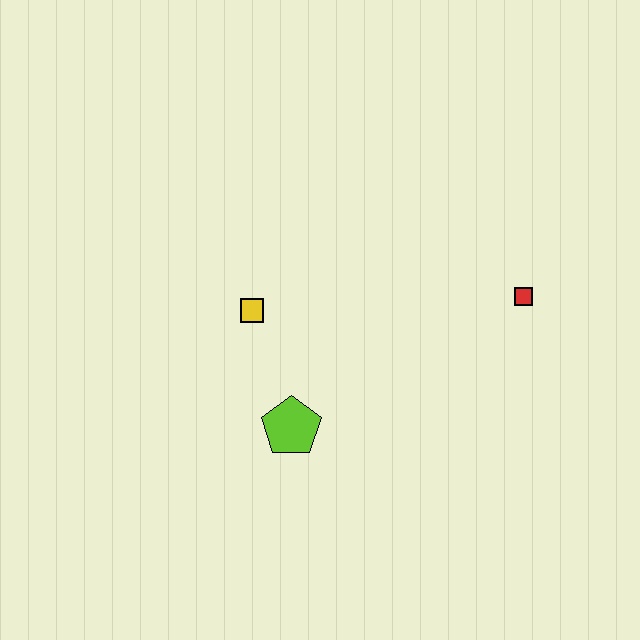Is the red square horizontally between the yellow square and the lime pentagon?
No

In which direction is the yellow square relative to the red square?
The yellow square is to the left of the red square.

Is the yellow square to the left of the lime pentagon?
Yes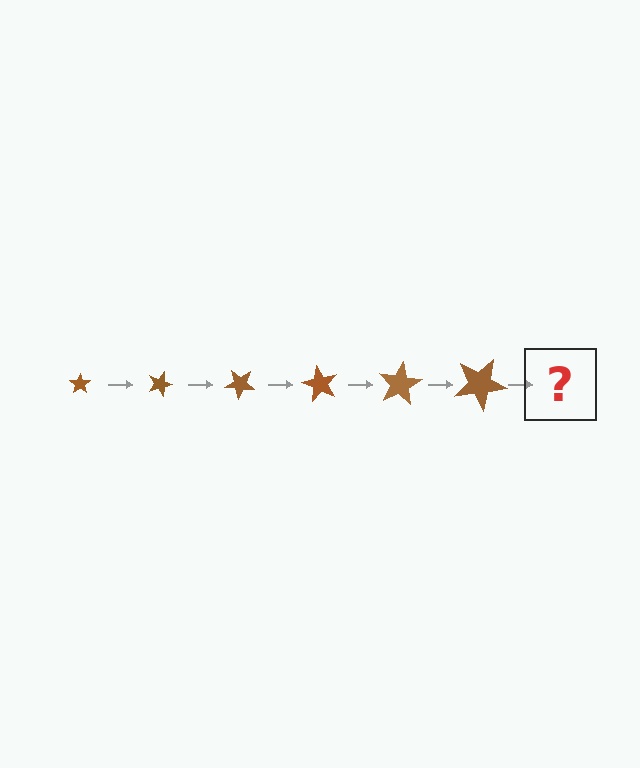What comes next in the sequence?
The next element should be a star, larger than the previous one and rotated 120 degrees from the start.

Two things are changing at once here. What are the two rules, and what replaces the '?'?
The two rules are that the star grows larger each step and it rotates 20 degrees each step. The '?' should be a star, larger than the previous one and rotated 120 degrees from the start.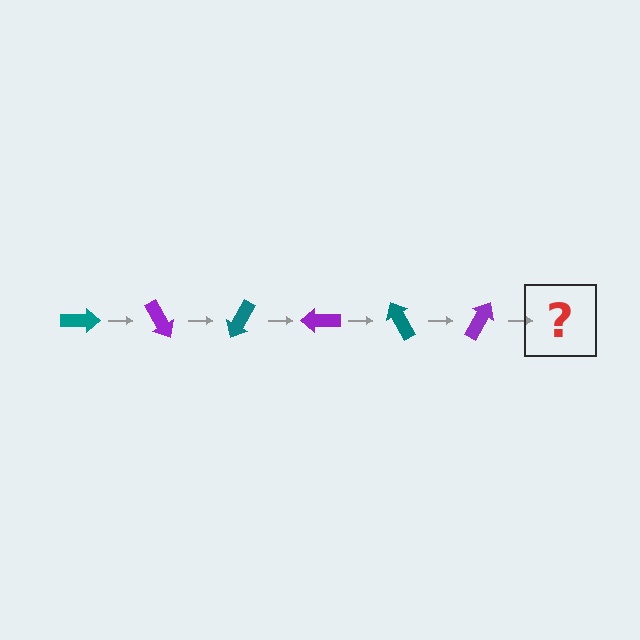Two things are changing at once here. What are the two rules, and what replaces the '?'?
The two rules are that it rotates 60 degrees each step and the color cycles through teal and purple. The '?' should be a teal arrow, rotated 360 degrees from the start.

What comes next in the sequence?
The next element should be a teal arrow, rotated 360 degrees from the start.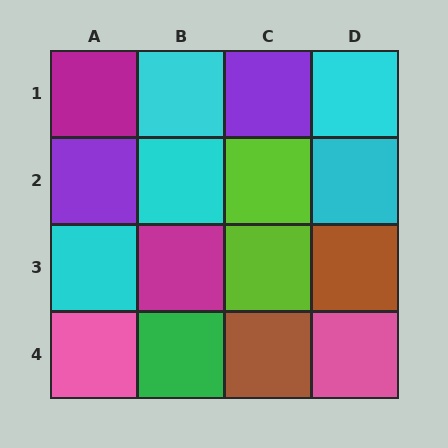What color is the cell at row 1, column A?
Magenta.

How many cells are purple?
2 cells are purple.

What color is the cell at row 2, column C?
Lime.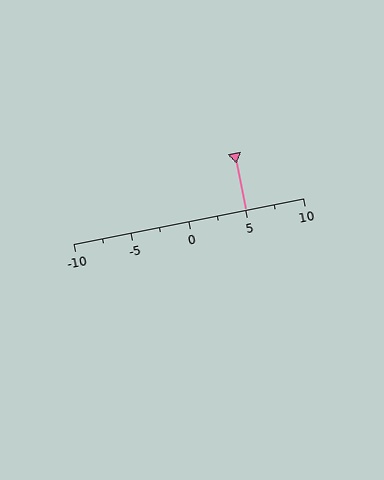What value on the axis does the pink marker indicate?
The marker indicates approximately 5.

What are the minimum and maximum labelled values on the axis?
The axis runs from -10 to 10.